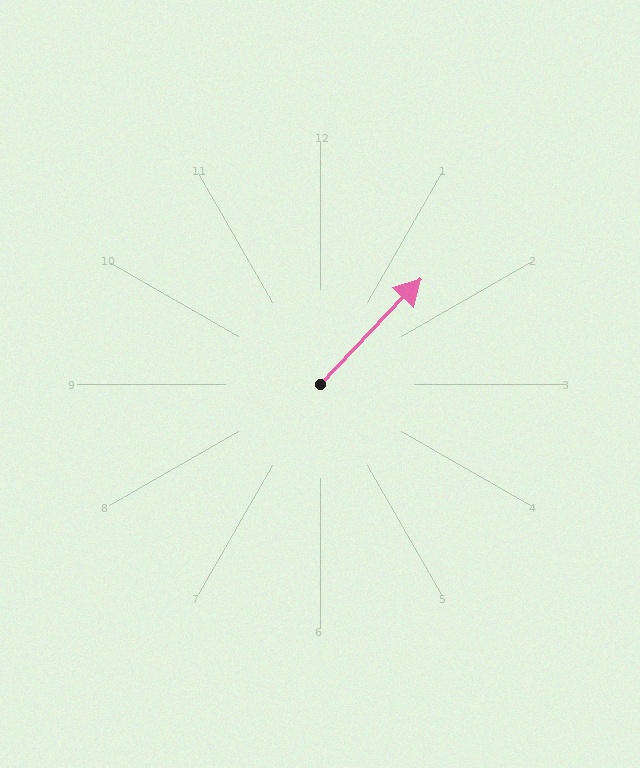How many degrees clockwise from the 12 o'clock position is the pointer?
Approximately 44 degrees.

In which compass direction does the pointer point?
Northeast.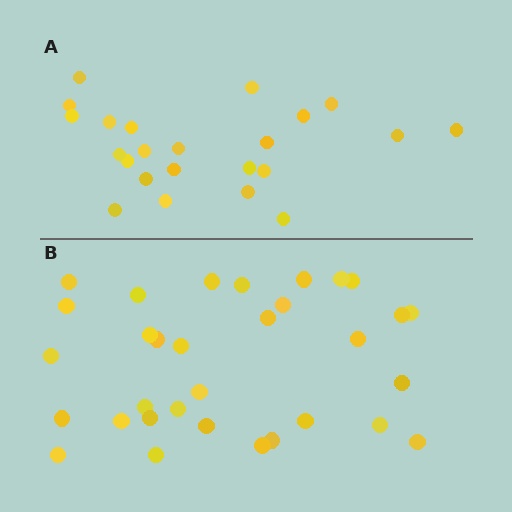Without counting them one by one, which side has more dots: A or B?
Region B (the bottom region) has more dots.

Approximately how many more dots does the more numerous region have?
Region B has roughly 8 or so more dots than region A.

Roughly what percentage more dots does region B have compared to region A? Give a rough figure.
About 40% more.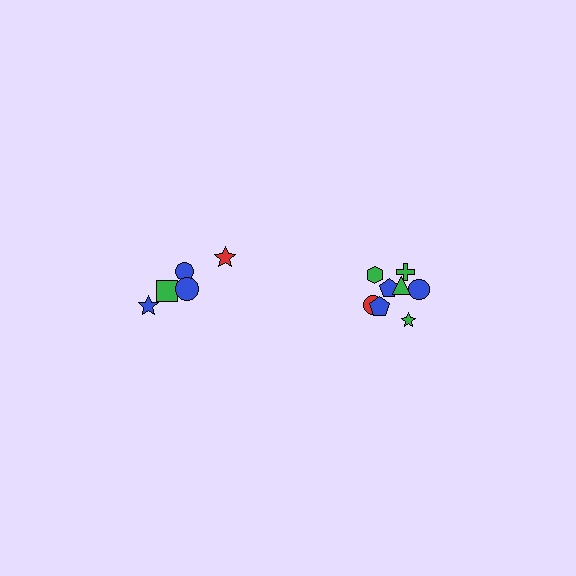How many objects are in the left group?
There are 5 objects.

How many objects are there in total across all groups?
There are 13 objects.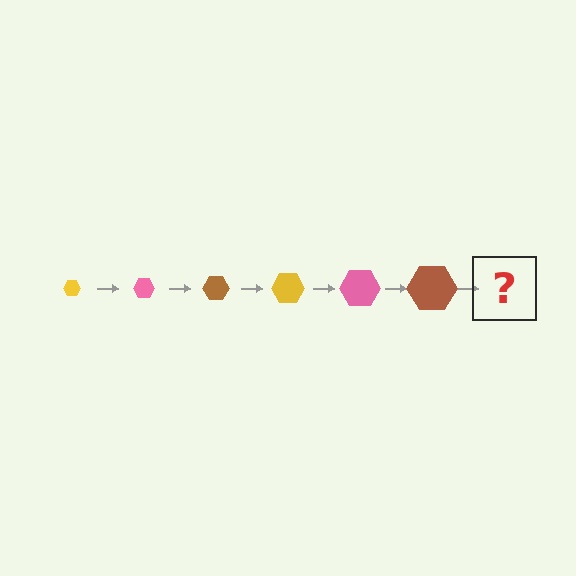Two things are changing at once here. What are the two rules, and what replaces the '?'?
The two rules are that the hexagon grows larger each step and the color cycles through yellow, pink, and brown. The '?' should be a yellow hexagon, larger than the previous one.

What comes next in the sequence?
The next element should be a yellow hexagon, larger than the previous one.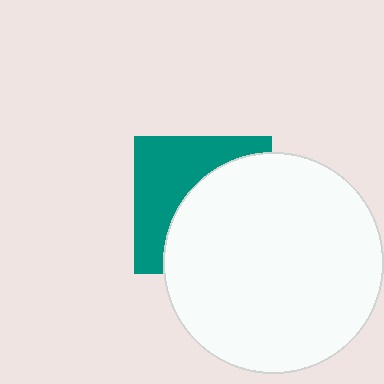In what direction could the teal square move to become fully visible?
The teal square could move toward the upper-left. That would shift it out from behind the white circle entirely.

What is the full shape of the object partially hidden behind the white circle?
The partially hidden object is a teal square.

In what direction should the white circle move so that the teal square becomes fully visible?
The white circle should move toward the lower-right. That is the shortest direction to clear the overlap and leave the teal square fully visible.